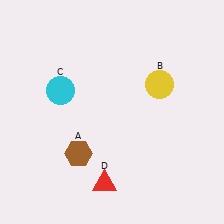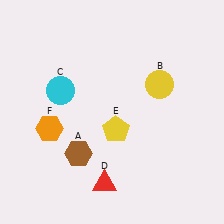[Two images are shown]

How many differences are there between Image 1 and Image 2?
There are 2 differences between the two images.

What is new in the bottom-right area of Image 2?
A yellow pentagon (E) was added in the bottom-right area of Image 2.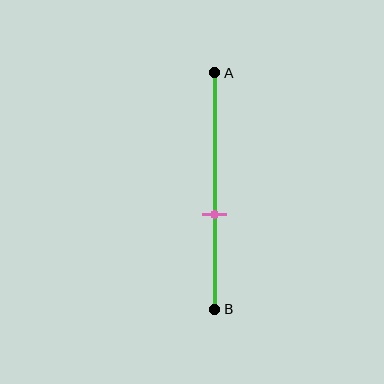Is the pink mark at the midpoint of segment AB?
No, the mark is at about 60% from A, not at the 50% midpoint.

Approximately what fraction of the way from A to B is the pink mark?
The pink mark is approximately 60% of the way from A to B.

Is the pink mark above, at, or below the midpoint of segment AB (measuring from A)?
The pink mark is below the midpoint of segment AB.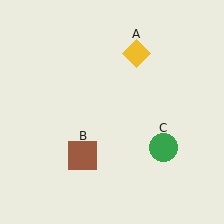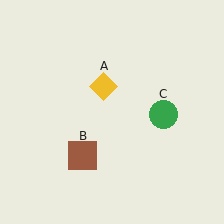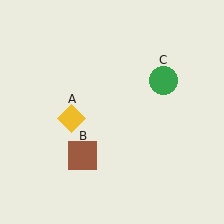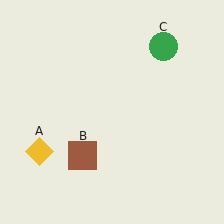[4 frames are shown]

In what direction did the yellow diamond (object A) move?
The yellow diamond (object A) moved down and to the left.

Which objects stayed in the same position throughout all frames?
Brown square (object B) remained stationary.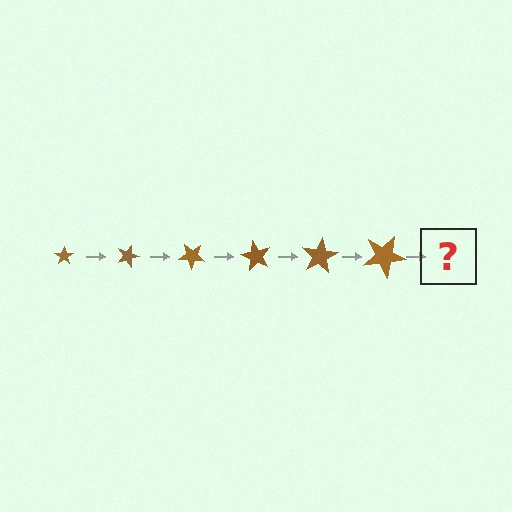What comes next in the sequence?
The next element should be a star, larger than the previous one and rotated 120 degrees from the start.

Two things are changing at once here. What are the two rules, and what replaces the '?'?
The two rules are that the star grows larger each step and it rotates 20 degrees each step. The '?' should be a star, larger than the previous one and rotated 120 degrees from the start.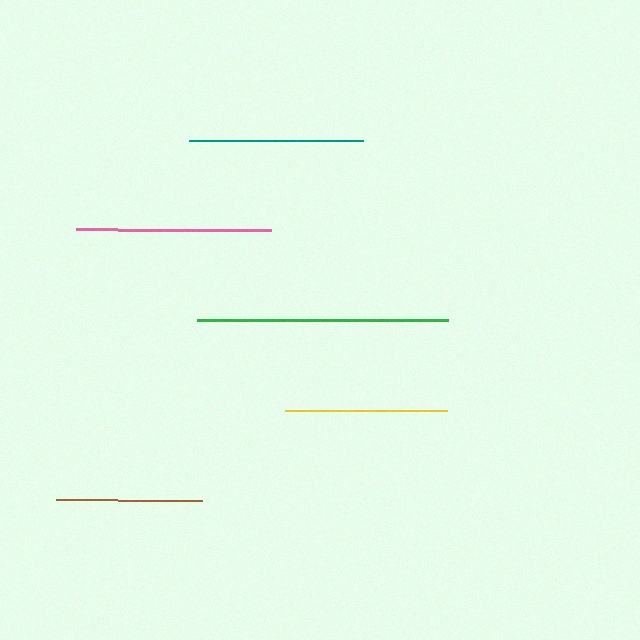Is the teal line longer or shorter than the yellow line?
The teal line is longer than the yellow line.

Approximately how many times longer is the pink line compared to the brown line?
The pink line is approximately 1.3 times the length of the brown line.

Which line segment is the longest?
The green line is the longest at approximately 252 pixels.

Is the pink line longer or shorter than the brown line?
The pink line is longer than the brown line.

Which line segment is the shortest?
The brown line is the shortest at approximately 147 pixels.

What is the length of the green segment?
The green segment is approximately 252 pixels long.